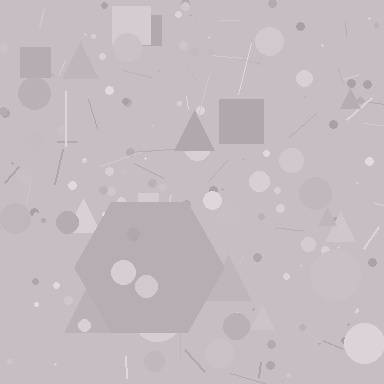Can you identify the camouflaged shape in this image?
The camouflaged shape is a hexagon.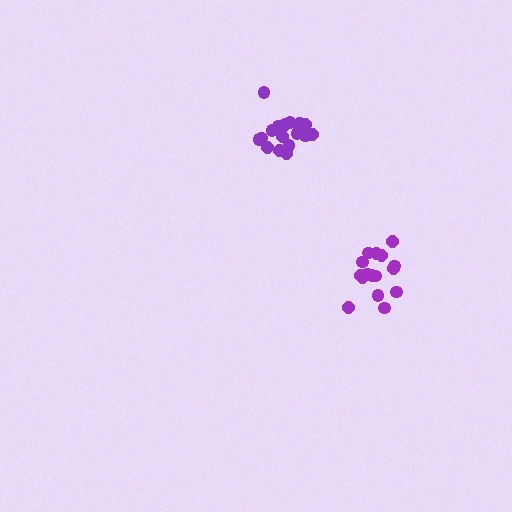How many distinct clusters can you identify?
There are 2 distinct clusters.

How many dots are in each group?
Group 1: 19 dots, Group 2: 16 dots (35 total).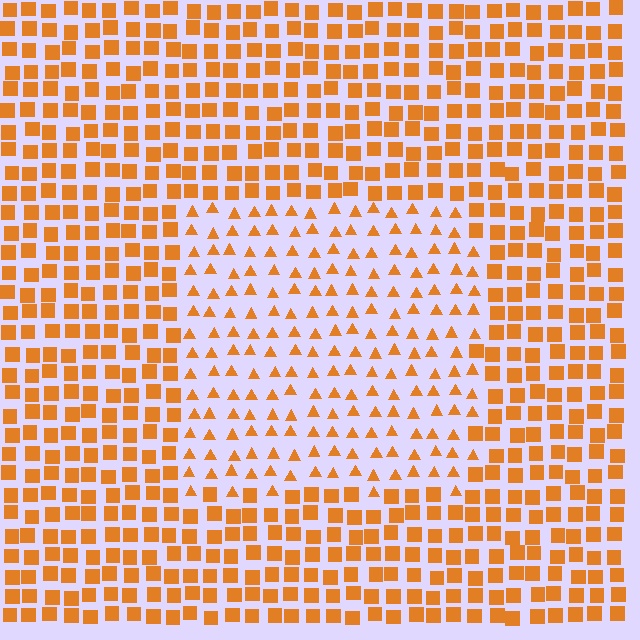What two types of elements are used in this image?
The image uses triangles inside the rectangle region and squares outside it.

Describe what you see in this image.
The image is filled with small orange elements arranged in a uniform grid. A rectangle-shaped region contains triangles, while the surrounding area contains squares. The boundary is defined purely by the change in element shape.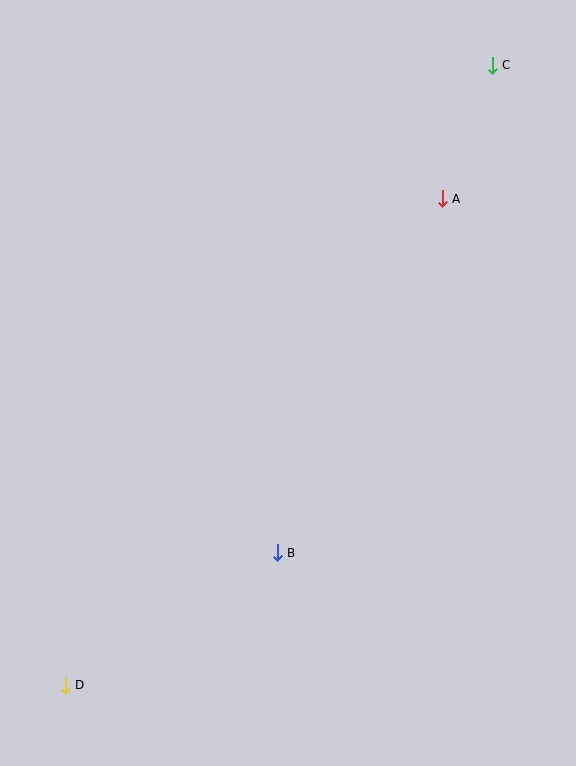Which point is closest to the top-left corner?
Point A is closest to the top-left corner.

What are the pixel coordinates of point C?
Point C is at (492, 65).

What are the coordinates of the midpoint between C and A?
The midpoint between C and A is at (467, 132).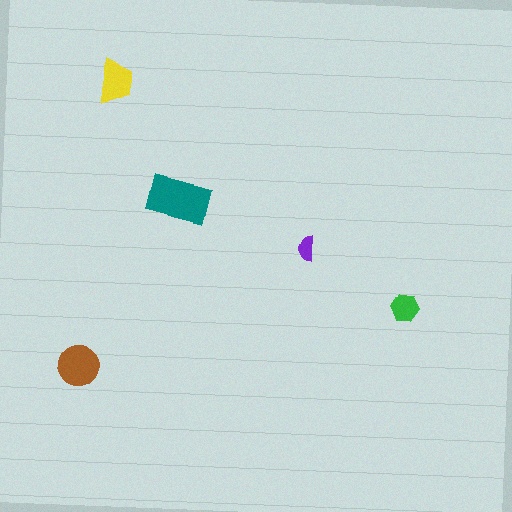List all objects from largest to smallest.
The teal rectangle, the brown circle, the yellow trapezoid, the green hexagon, the purple semicircle.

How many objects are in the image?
There are 5 objects in the image.